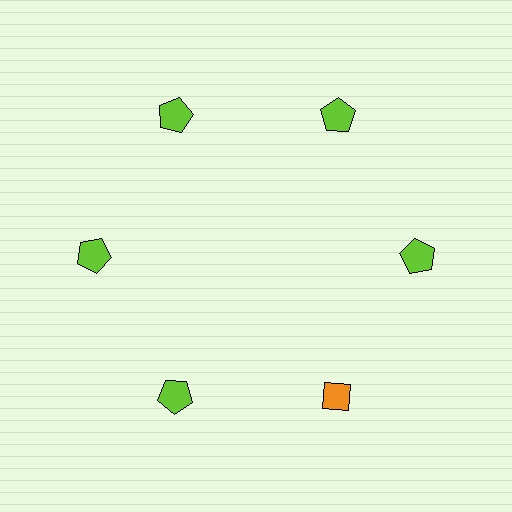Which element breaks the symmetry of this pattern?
The orange diamond at roughly the 5 o'clock position breaks the symmetry. All other shapes are lime pentagons.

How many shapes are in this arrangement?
There are 6 shapes arranged in a ring pattern.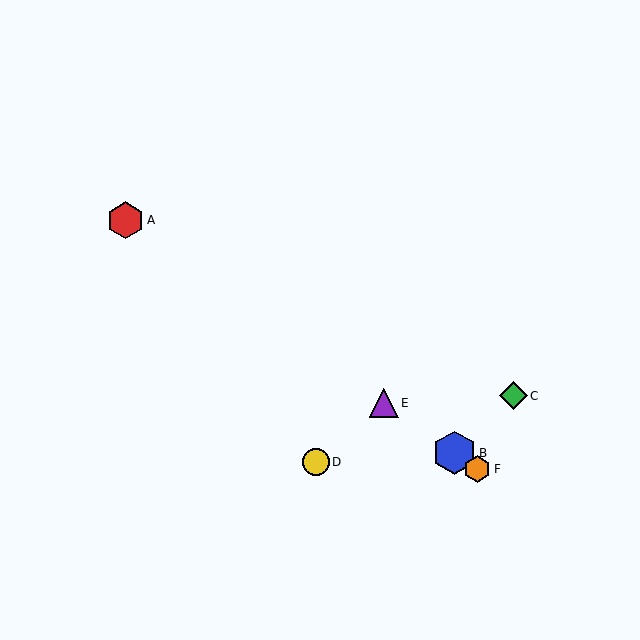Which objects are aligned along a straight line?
Objects A, B, E, F are aligned along a straight line.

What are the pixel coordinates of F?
Object F is at (477, 469).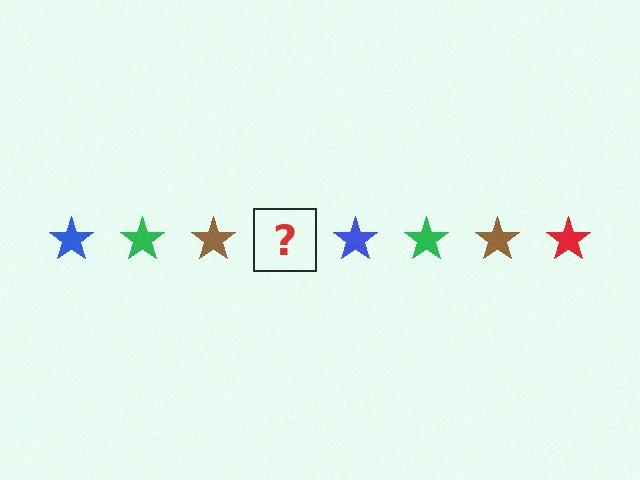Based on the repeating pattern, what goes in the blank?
The blank should be a red star.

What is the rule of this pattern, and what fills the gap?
The rule is that the pattern cycles through blue, green, brown, red stars. The gap should be filled with a red star.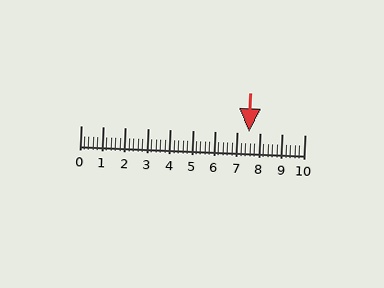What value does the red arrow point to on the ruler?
The red arrow points to approximately 7.5.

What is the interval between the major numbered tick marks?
The major tick marks are spaced 1 units apart.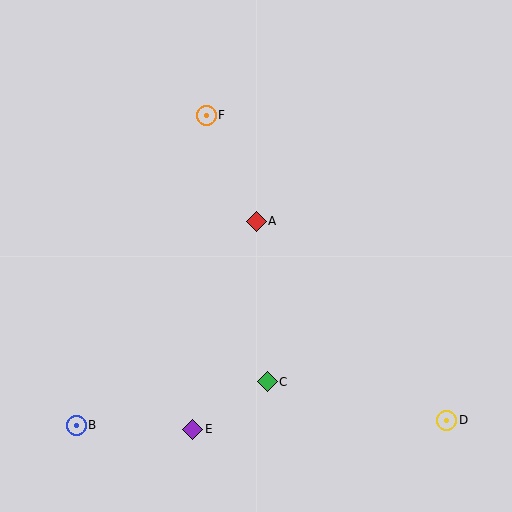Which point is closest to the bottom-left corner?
Point B is closest to the bottom-left corner.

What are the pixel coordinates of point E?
Point E is at (193, 429).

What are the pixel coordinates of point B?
Point B is at (76, 425).